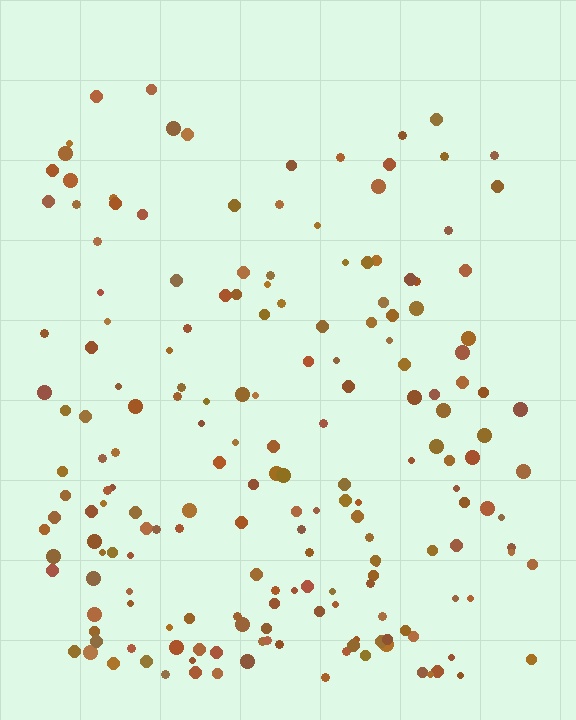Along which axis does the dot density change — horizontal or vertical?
Vertical.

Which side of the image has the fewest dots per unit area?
The top.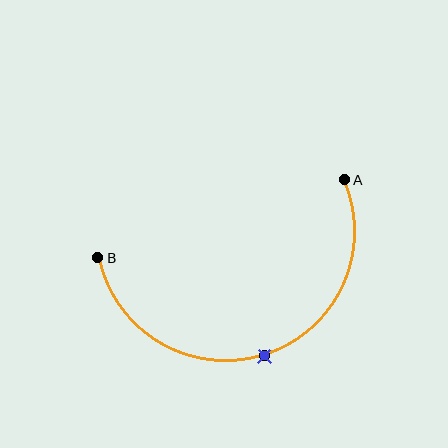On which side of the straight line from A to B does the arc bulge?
The arc bulges below the straight line connecting A and B.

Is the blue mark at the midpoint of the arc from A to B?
Yes. The blue mark lies on the arc at equal arc-length from both A and B — it is the arc midpoint.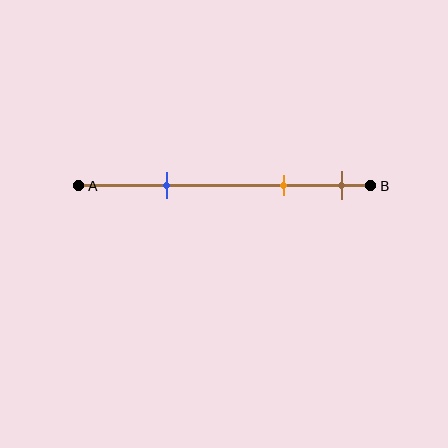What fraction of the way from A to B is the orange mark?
The orange mark is approximately 70% (0.7) of the way from A to B.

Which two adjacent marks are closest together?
The orange and brown marks are the closest adjacent pair.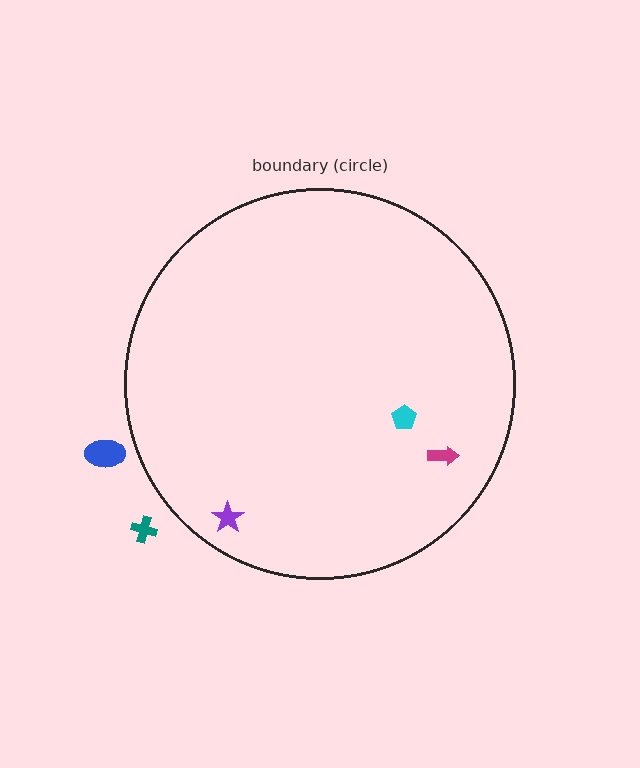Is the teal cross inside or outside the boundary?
Outside.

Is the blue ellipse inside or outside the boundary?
Outside.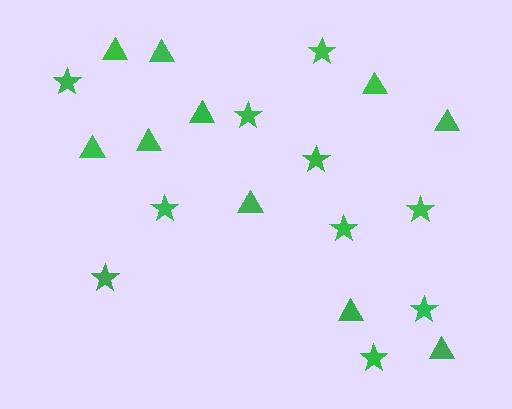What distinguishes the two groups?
There are 2 groups: one group of triangles (10) and one group of stars (10).